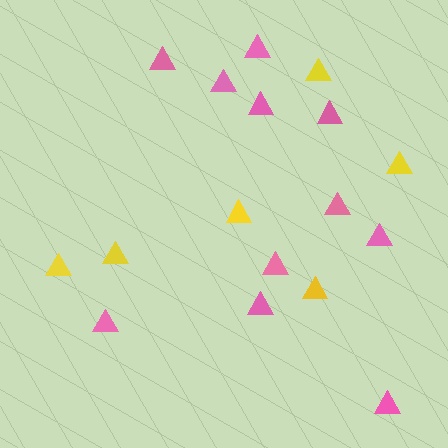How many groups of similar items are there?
There are 2 groups: one group of yellow triangles (6) and one group of pink triangles (11).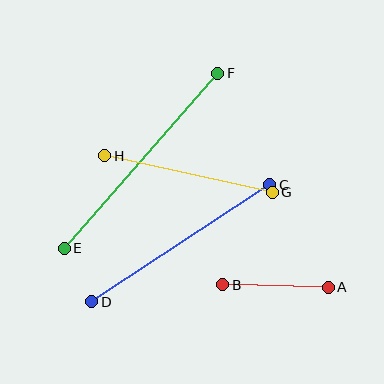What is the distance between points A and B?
The distance is approximately 105 pixels.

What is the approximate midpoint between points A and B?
The midpoint is at approximately (276, 286) pixels.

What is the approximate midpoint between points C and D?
The midpoint is at approximately (181, 243) pixels.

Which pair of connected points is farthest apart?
Points E and F are farthest apart.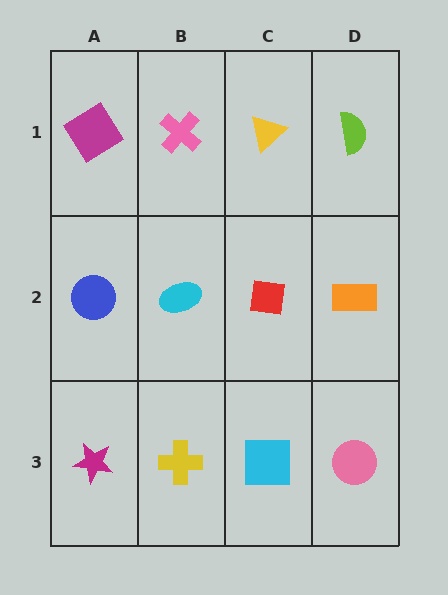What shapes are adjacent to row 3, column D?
An orange rectangle (row 2, column D), a cyan square (row 3, column C).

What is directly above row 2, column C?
A yellow triangle.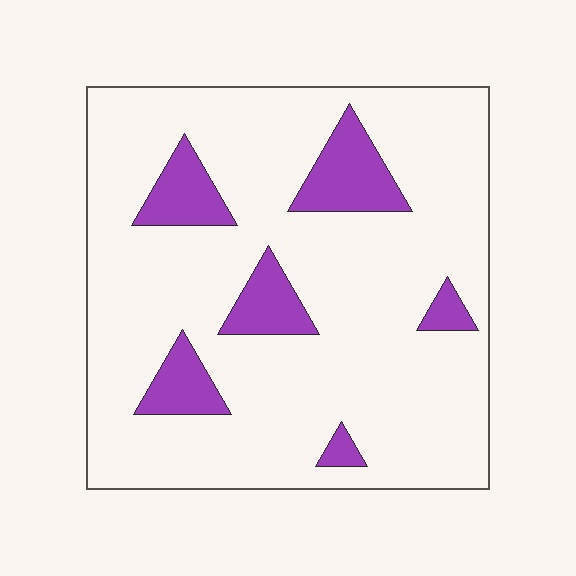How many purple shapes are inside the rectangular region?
6.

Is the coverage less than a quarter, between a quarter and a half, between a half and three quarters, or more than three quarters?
Less than a quarter.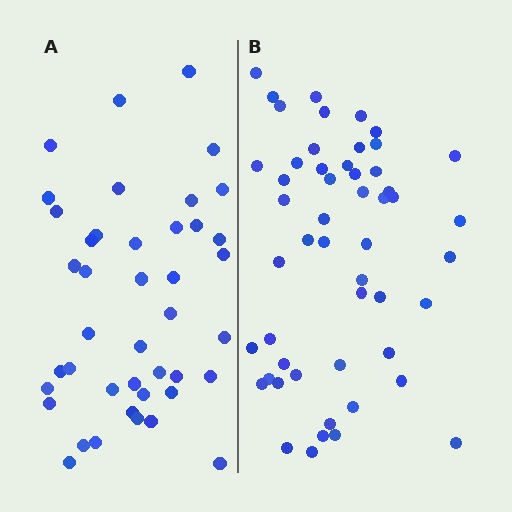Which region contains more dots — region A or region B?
Region B (the right region) has more dots.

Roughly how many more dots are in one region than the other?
Region B has roughly 10 or so more dots than region A.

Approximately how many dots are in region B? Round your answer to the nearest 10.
About 50 dots. (The exact count is 52, which rounds to 50.)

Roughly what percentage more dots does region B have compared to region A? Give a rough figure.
About 25% more.